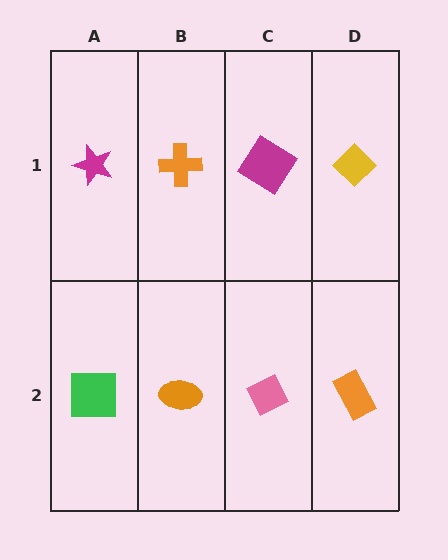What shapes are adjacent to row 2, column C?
A magenta diamond (row 1, column C), an orange ellipse (row 2, column B), an orange rectangle (row 2, column D).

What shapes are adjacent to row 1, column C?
A pink diamond (row 2, column C), an orange cross (row 1, column B), a yellow diamond (row 1, column D).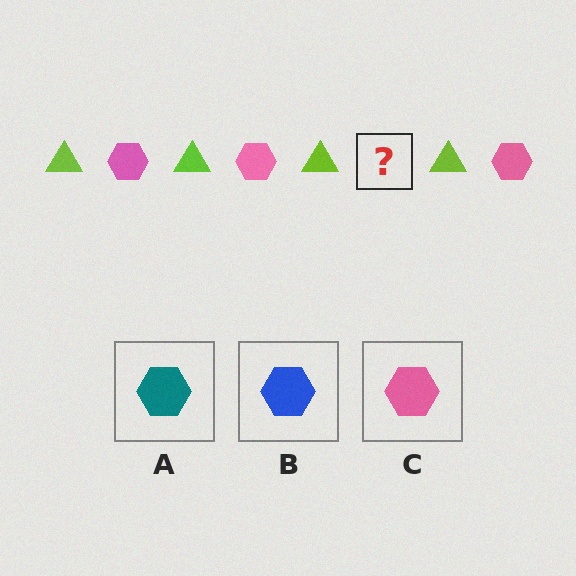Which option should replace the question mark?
Option C.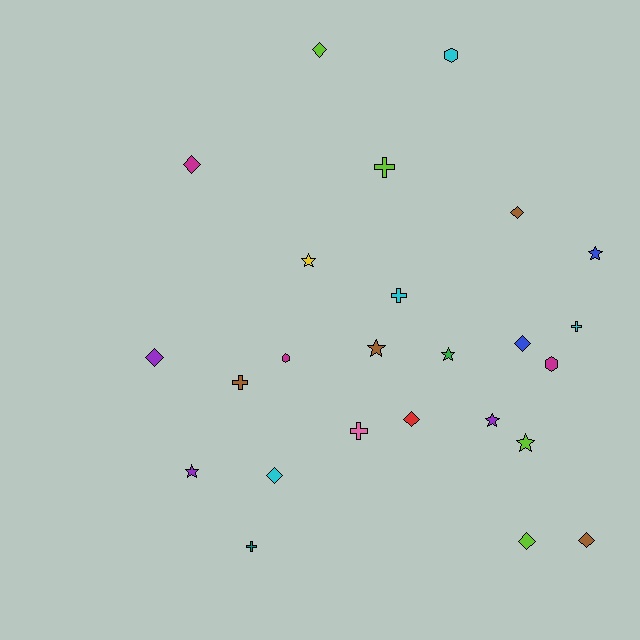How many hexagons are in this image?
There are 3 hexagons.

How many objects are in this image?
There are 25 objects.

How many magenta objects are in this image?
There are 3 magenta objects.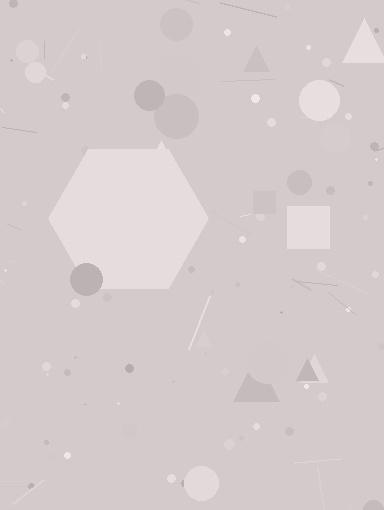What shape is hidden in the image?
A hexagon is hidden in the image.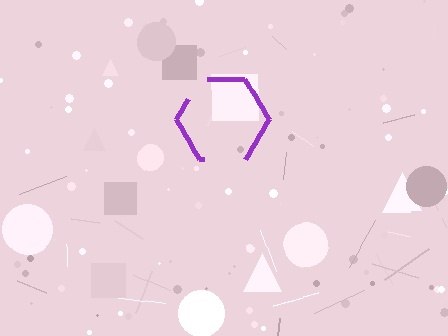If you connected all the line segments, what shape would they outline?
They would outline a hexagon.